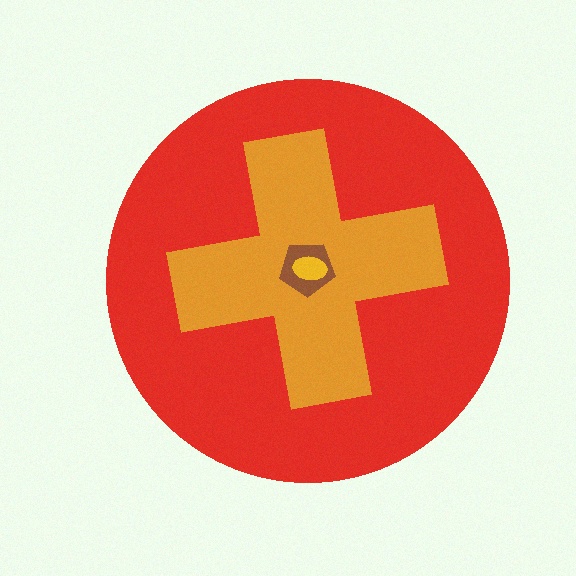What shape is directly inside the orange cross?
The brown pentagon.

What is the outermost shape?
The red circle.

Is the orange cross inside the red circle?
Yes.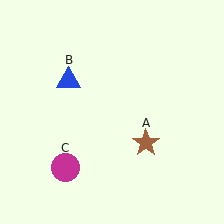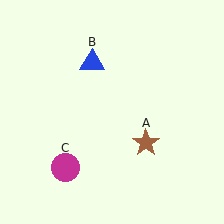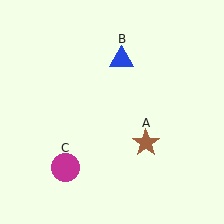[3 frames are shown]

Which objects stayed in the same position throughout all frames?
Brown star (object A) and magenta circle (object C) remained stationary.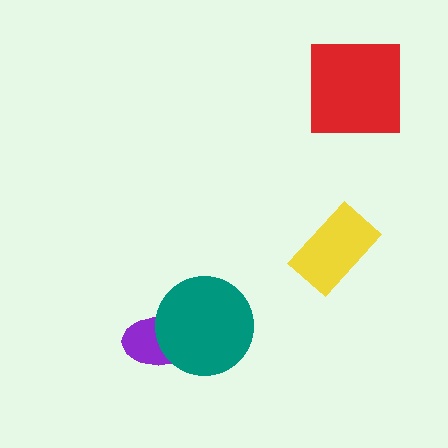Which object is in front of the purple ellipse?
The teal circle is in front of the purple ellipse.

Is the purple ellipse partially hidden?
Yes, it is partially covered by another shape.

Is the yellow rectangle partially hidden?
No, no other shape covers it.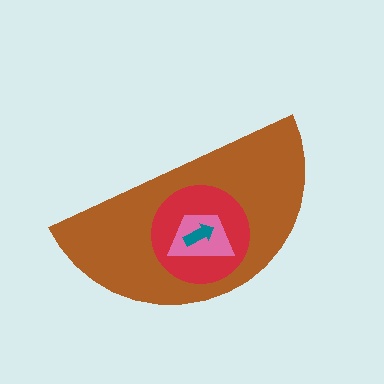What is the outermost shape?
The brown semicircle.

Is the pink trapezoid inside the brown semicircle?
Yes.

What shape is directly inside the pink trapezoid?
The teal arrow.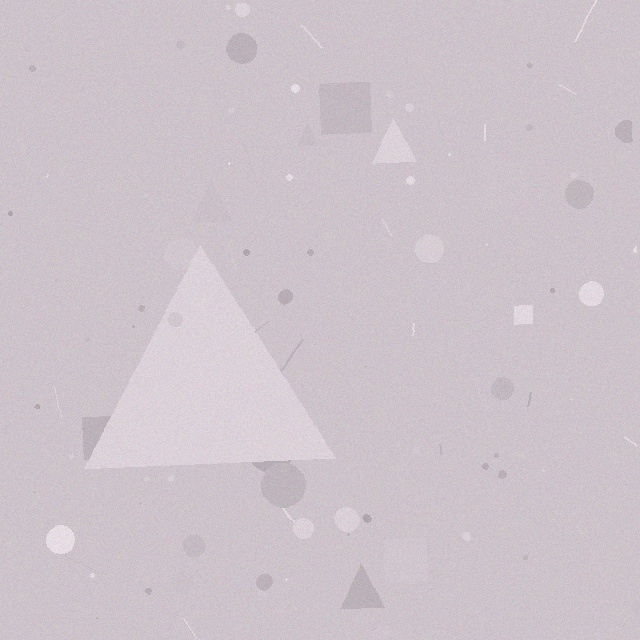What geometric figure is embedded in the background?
A triangle is embedded in the background.